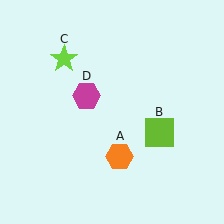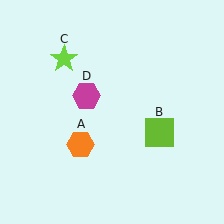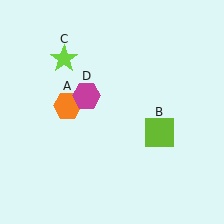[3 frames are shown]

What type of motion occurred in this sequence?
The orange hexagon (object A) rotated clockwise around the center of the scene.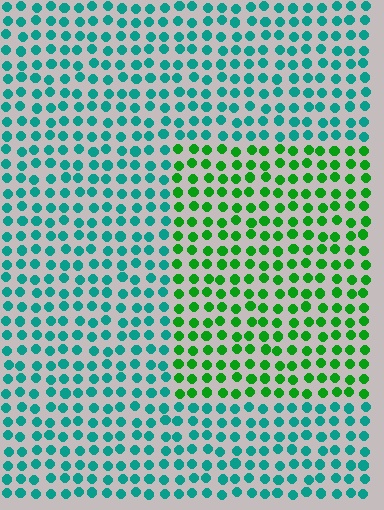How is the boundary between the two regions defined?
The boundary is defined purely by a slight shift in hue (about 48 degrees). Spacing, size, and orientation are identical on both sides.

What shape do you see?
I see a rectangle.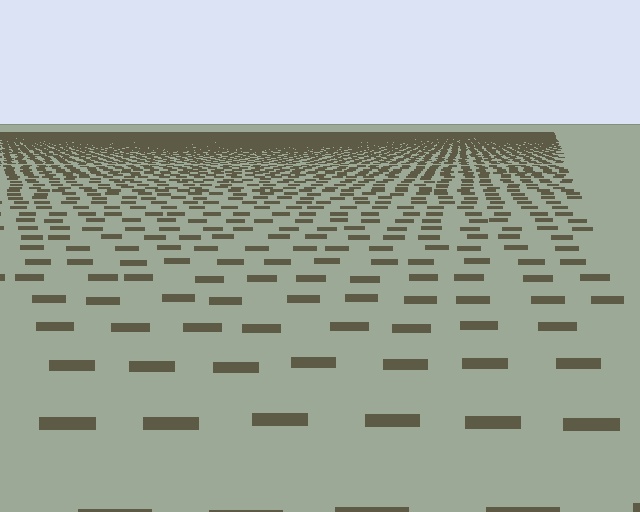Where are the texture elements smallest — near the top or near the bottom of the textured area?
Near the top.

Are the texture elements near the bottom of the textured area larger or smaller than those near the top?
Larger. Near the bottom, elements are closer to the viewer and appear at a bigger on-screen size.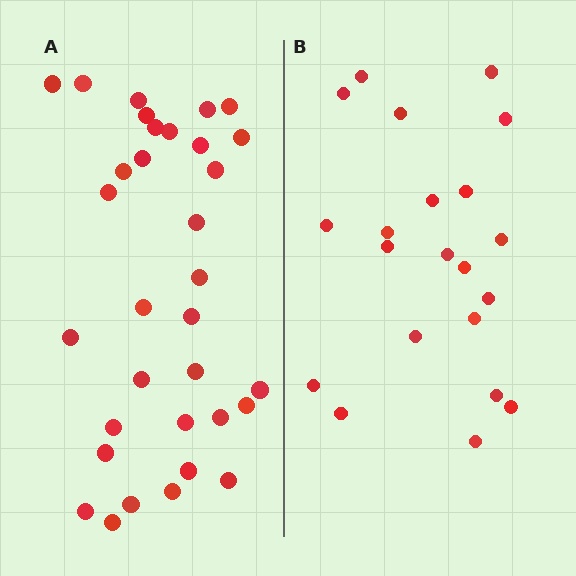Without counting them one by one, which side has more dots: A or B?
Region A (the left region) has more dots.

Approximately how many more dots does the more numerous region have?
Region A has roughly 12 or so more dots than region B.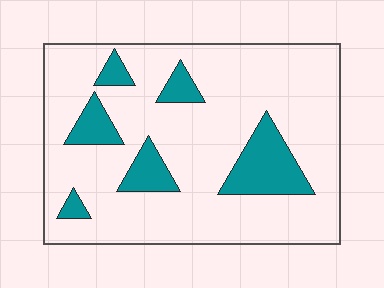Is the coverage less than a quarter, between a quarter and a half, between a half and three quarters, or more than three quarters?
Less than a quarter.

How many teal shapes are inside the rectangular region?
6.